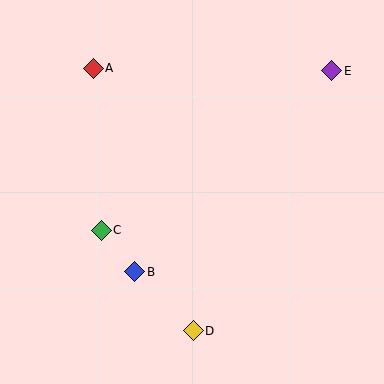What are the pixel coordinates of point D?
Point D is at (193, 331).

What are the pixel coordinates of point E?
Point E is at (332, 71).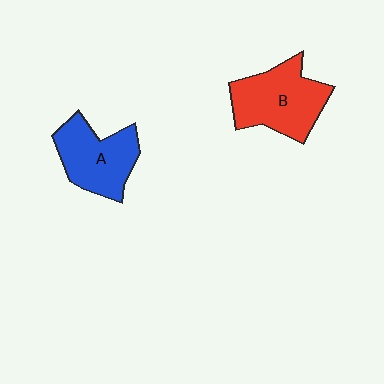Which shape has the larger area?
Shape B (red).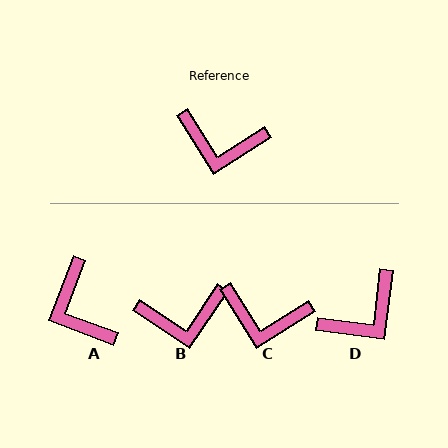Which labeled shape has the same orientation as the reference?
C.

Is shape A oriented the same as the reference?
No, it is off by about 53 degrees.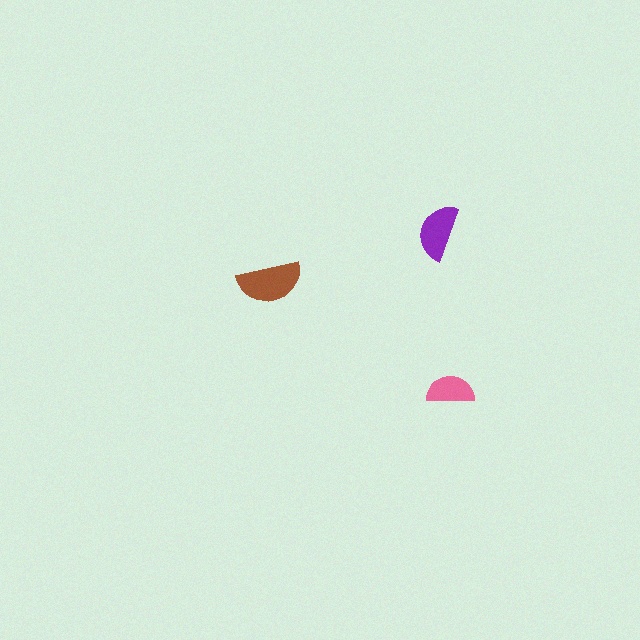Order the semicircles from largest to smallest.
the brown one, the purple one, the pink one.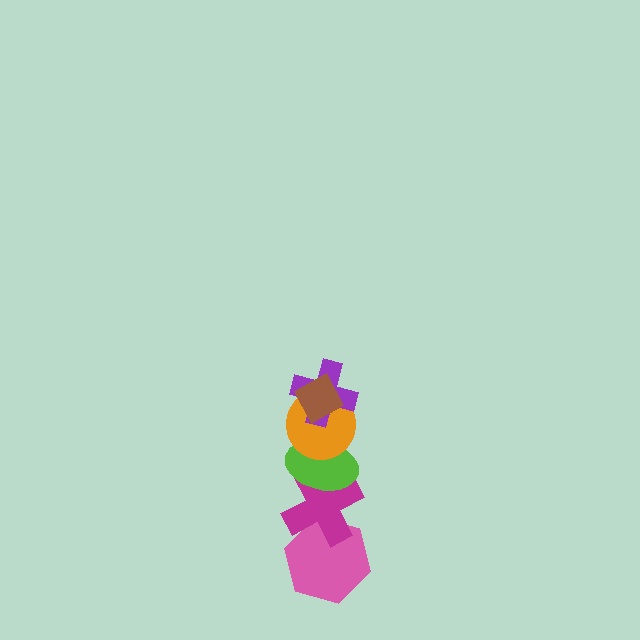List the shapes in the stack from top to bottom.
From top to bottom: the brown diamond, the purple cross, the orange circle, the lime ellipse, the magenta cross, the pink hexagon.